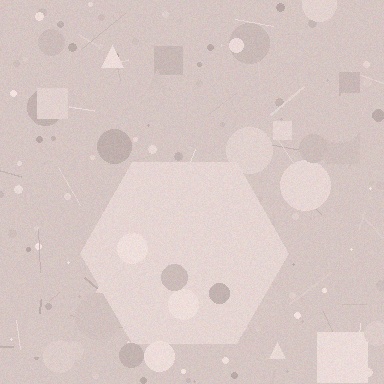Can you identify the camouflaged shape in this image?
The camouflaged shape is a hexagon.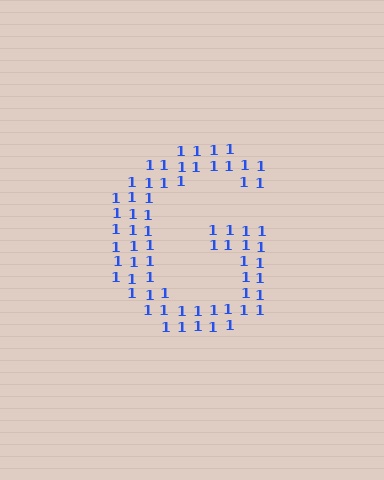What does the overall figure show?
The overall figure shows the letter G.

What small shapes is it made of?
It is made of small digit 1's.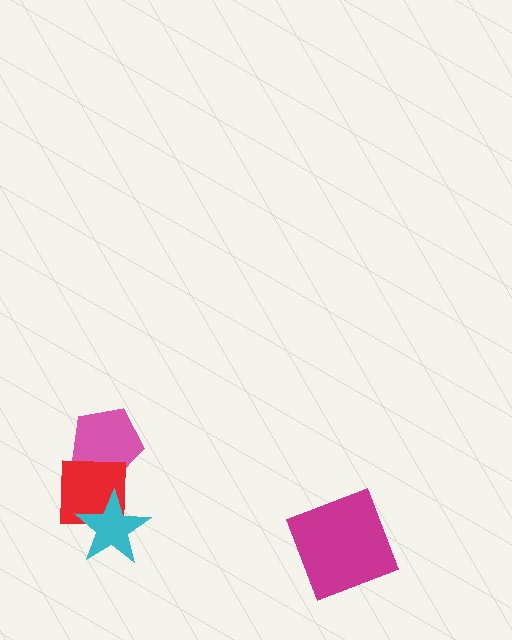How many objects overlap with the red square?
2 objects overlap with the red square.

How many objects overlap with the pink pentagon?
1 object overlaps with the pink pentagon.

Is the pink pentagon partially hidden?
Yes, it is partially covered by another shape.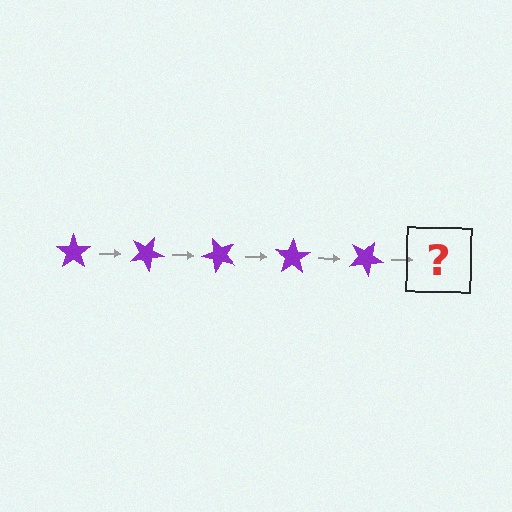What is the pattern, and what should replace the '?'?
The pattern is that the star rotates 25 degrees each step. The '?' should be a purple star rotated 125 degrees.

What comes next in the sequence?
The next element should be a purple star rotated 125 degrees.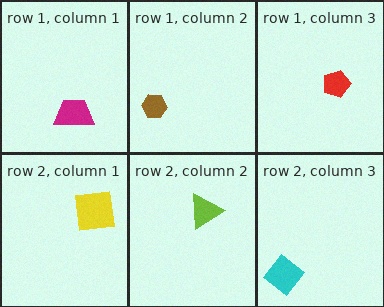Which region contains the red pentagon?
The row 1, column 3 region.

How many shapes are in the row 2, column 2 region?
1.